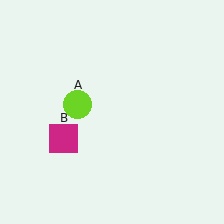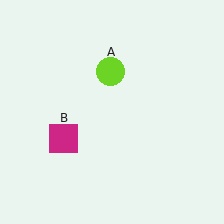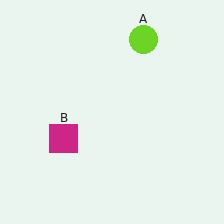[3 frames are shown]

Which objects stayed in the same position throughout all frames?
Magenta square (object B) remained stationary.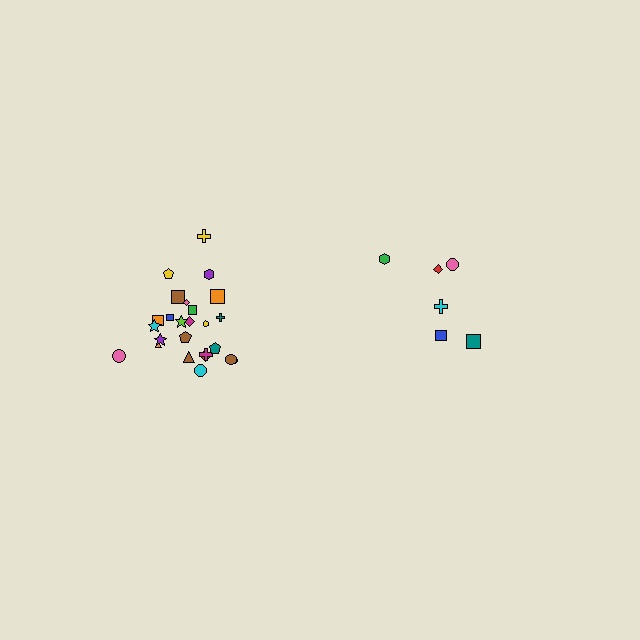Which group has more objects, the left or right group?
The left group.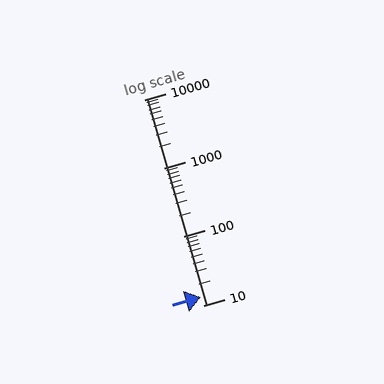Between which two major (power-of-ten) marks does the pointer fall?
The pointer is between 10 and 100.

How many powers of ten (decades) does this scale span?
The scale spans 3 decades, from 10 to 10000.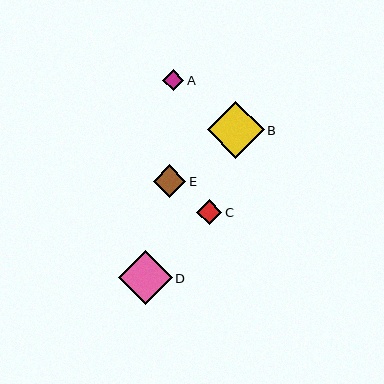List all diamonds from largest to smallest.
From largest to smallest: B, D, E, C, A.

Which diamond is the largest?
Diamond B is the largest with a size of approximately 57 pixels.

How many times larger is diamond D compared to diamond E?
Diamond D is approximately 1.6 times the size of diamond E.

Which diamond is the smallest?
Diamond A is the smallest with a size of approximately 21 pixels.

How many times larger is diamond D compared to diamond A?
Diamond D is approximately 2.6 times the size of diamond A.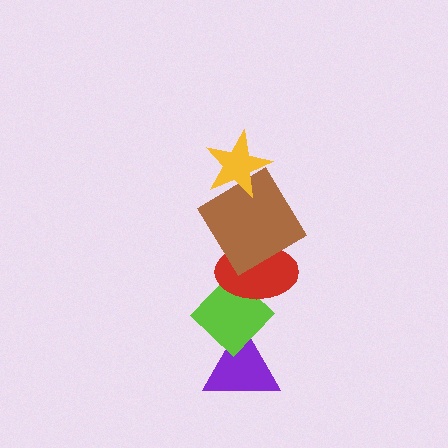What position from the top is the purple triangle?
The purple triangle is 5th from the top.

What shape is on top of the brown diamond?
The yellow star is on top of the brown diamond.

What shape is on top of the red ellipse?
The brown diamond is on top of the red ellipse.